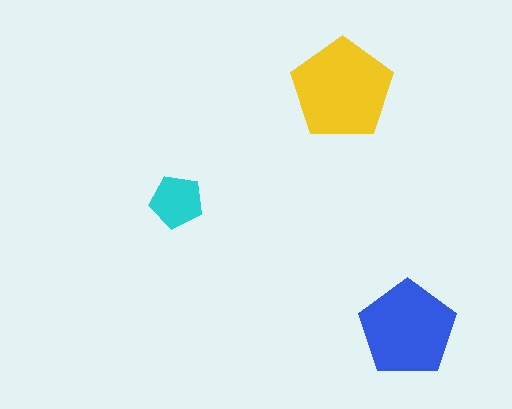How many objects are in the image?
There are 3 objects in the image.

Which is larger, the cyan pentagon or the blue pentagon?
The blue one.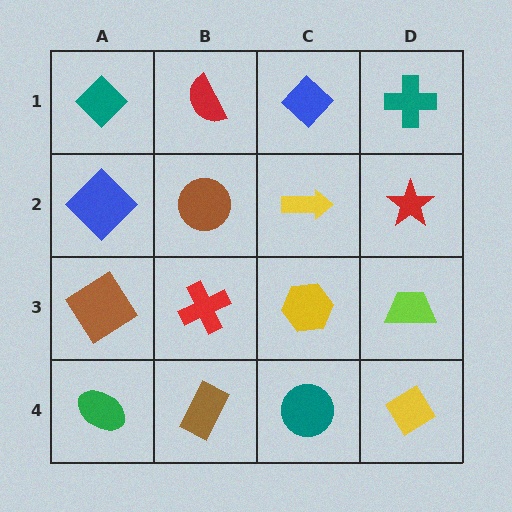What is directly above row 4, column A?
A brown diamond.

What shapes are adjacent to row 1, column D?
A red star (row 2, column D), a blue diamond (row 1, column C).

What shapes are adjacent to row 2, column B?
A red semicircle (row 1, column B), a red cross (row 3, column B), a blue diamond (row 2, column A), a yellow arrow (row 2, column C).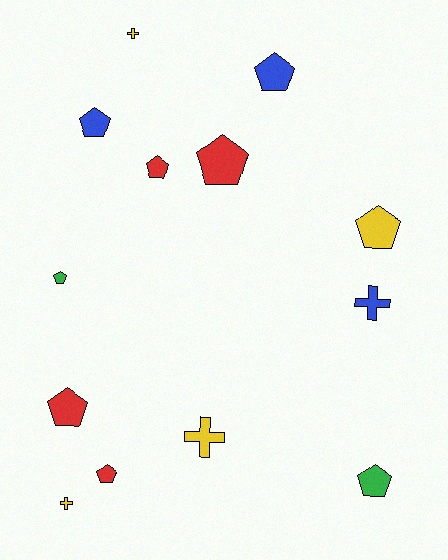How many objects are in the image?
There are 13 objects.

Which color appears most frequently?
Red, with 4 objects.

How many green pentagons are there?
There are 2 green pentagons.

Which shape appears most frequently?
Pentagon, with 9 objects.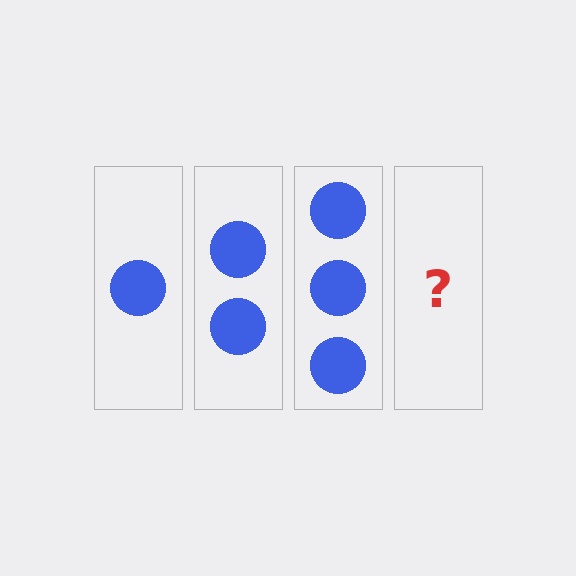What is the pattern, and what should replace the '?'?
The pattern is that each step adds one more circle. The '?' should be 4 circles.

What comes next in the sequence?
The next element should be 4 circles.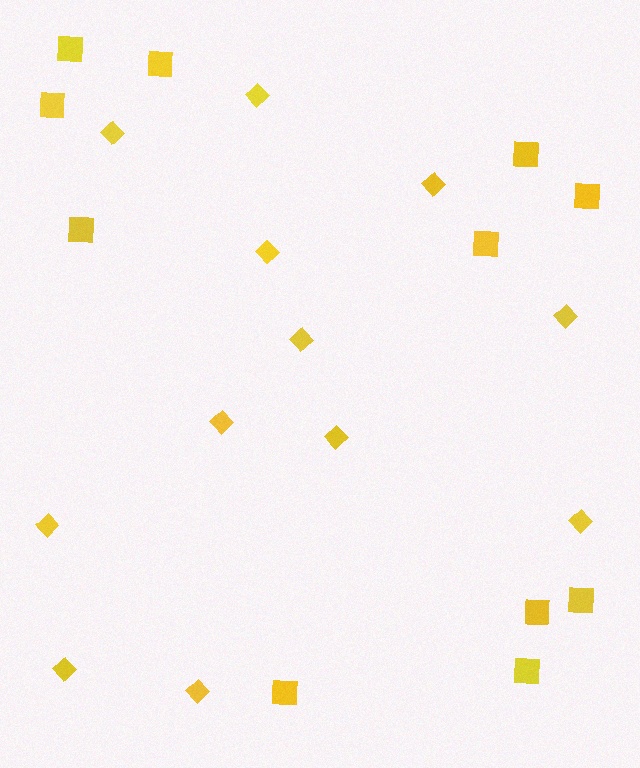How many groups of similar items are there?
There are 2 groups: one group of diamonds (12) and one group of squares (11).